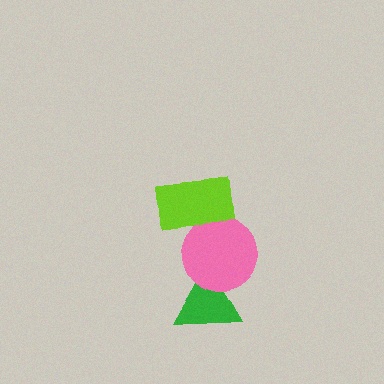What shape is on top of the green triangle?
The pink circle is on top of the green triangle.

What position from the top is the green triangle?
The green triangle is 3rd from the top.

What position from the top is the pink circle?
The pink circle is 2nd from the top.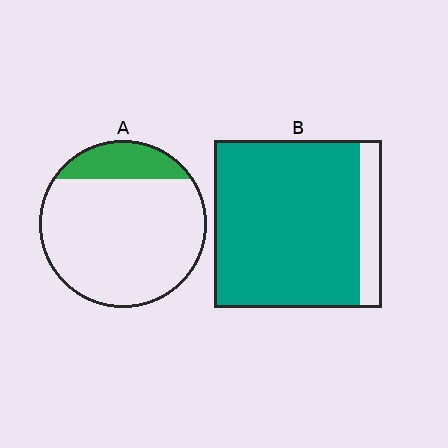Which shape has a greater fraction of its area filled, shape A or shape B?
Shape B.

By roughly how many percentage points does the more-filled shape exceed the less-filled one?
By roughly 70 percentage points (B over A).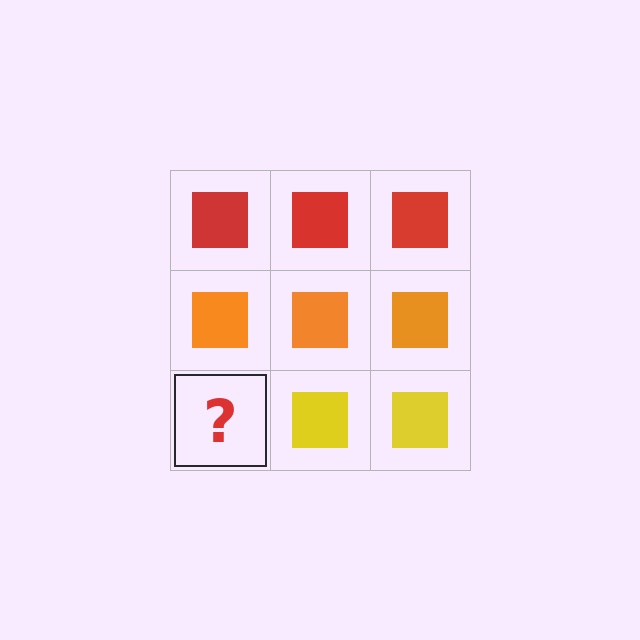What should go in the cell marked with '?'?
The missing cell should contain a yellow square.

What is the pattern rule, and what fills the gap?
The rule is that each row has a consistent color. The gap should be filled with a yellow square.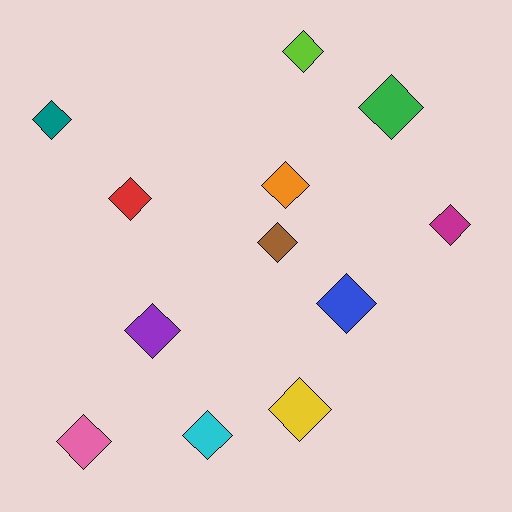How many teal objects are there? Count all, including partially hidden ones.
There is 1 teal object.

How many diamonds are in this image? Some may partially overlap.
There are 12 diamonds.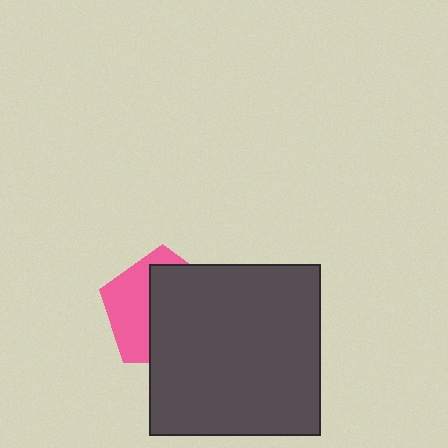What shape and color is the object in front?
The object in front is a dark gray square.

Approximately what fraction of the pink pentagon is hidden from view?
Roughly 60% of the pink pentagon is hidden behind the dark gray square.